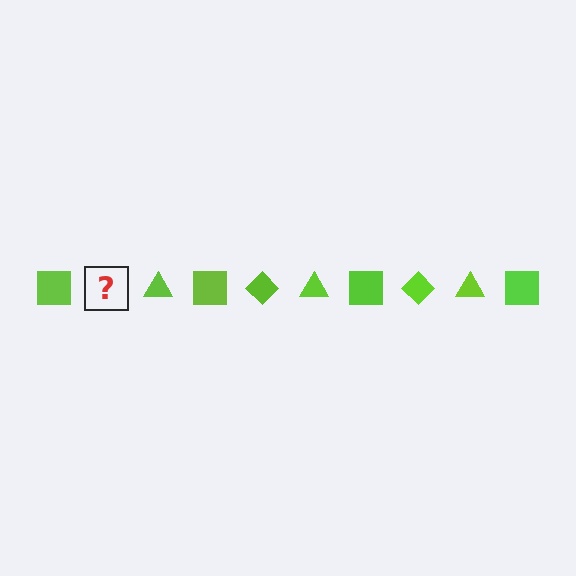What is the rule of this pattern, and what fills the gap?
The rule is that the pattern cycles through square, diamond, triangle shapes in lime. The gap should be filled with a lime diamond.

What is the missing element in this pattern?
The missing element is a lime diamond.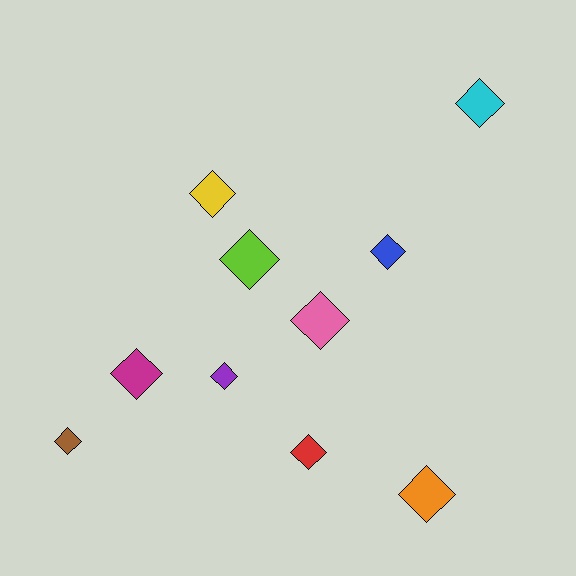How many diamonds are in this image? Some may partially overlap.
There are 10 diamonds.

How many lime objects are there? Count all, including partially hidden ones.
There is 1 lime object.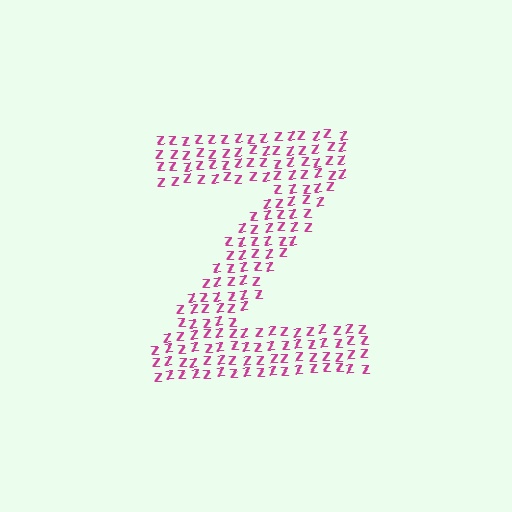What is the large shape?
The large shape is the letter Z.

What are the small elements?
The small elements are letter Z's.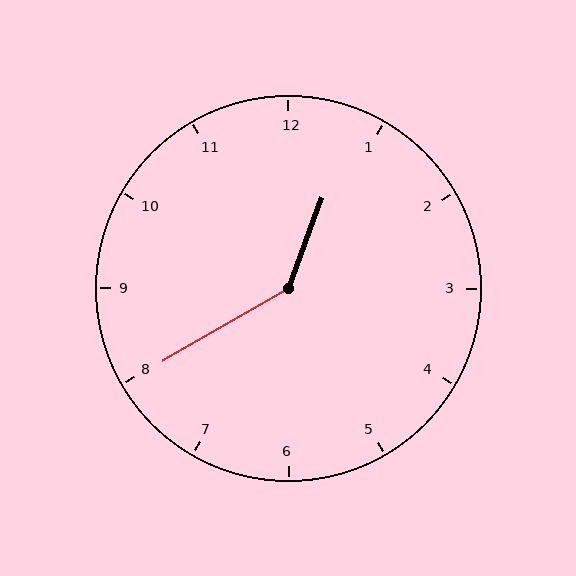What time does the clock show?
12:40.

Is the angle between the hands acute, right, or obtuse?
It is obtuse.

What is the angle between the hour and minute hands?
Approximately 140 degrees.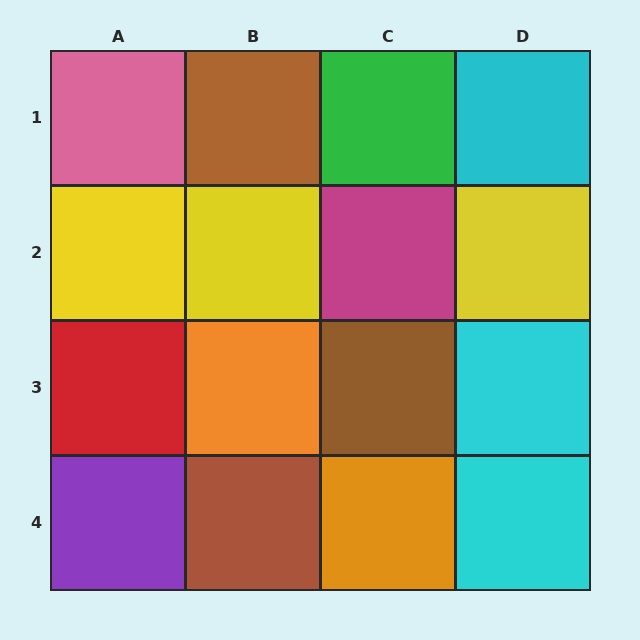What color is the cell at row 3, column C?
Brown.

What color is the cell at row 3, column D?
Cyan.